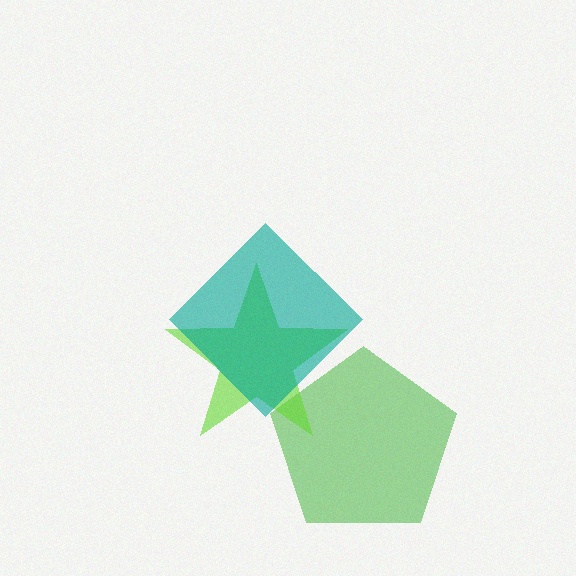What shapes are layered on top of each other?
The layered shapes are: a green pentagon, a lime star, a teal diamond.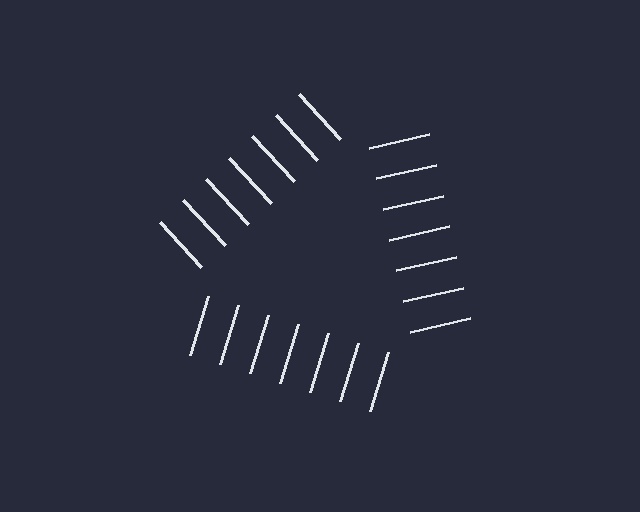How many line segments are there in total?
21 — 7 along each of the 3 edges.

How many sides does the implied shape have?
3 sides — the line-ends trace a triangle.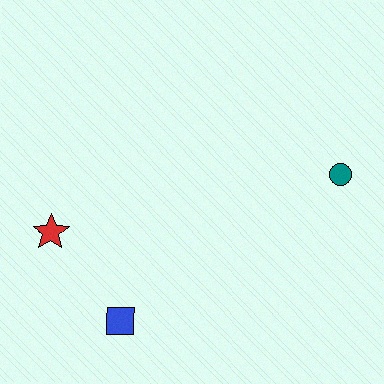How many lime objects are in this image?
There are no lime objects.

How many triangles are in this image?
There are no triangles.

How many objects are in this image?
There are 3 objects.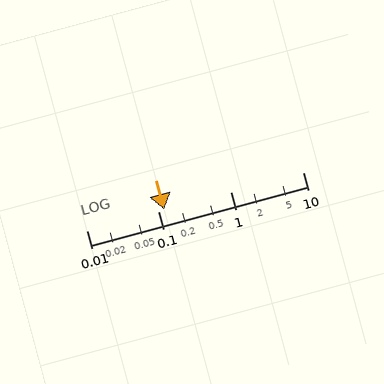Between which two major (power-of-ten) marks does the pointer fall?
The pointer is between 0.1 and 1.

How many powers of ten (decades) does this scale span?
The scale spans 3 decades, from 0.01 to 10.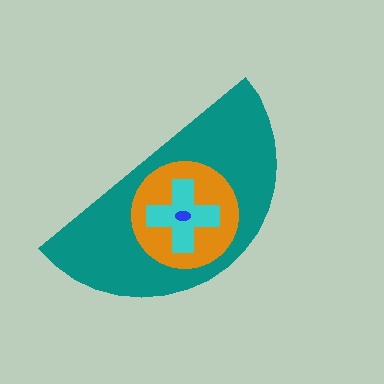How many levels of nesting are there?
4.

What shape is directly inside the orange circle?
The cyan cross.